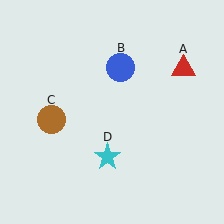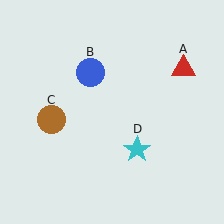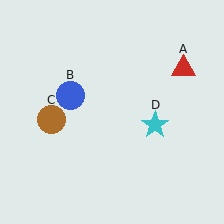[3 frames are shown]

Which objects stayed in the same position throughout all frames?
Red triangle (object A) and brown circle (object C) remained stationary.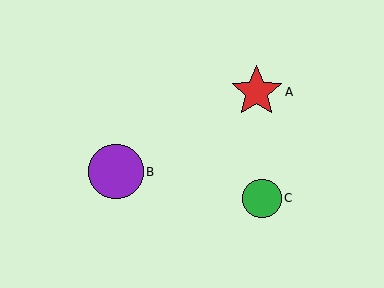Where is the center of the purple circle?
The center of the purple circle is at (116, 172).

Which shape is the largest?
The purple circle (labeled B) is the largest.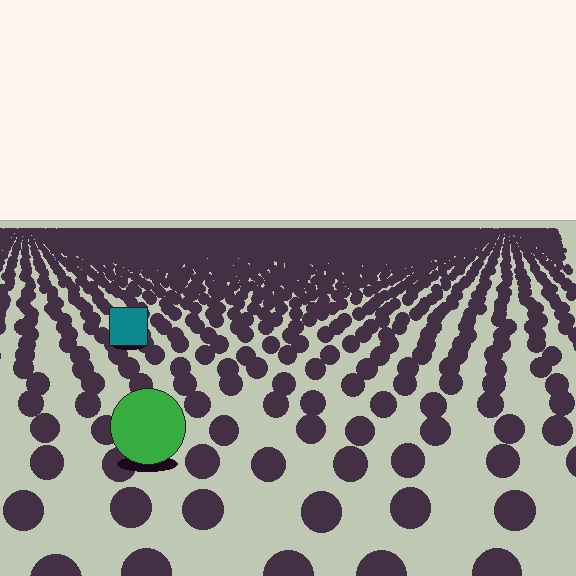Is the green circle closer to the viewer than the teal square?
Yes. The green circle is closer — you can tell from the texture gradient: the ground texture is coarser near it.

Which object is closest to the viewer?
The green circle is closest. The texture marks near it are larger and more spread out.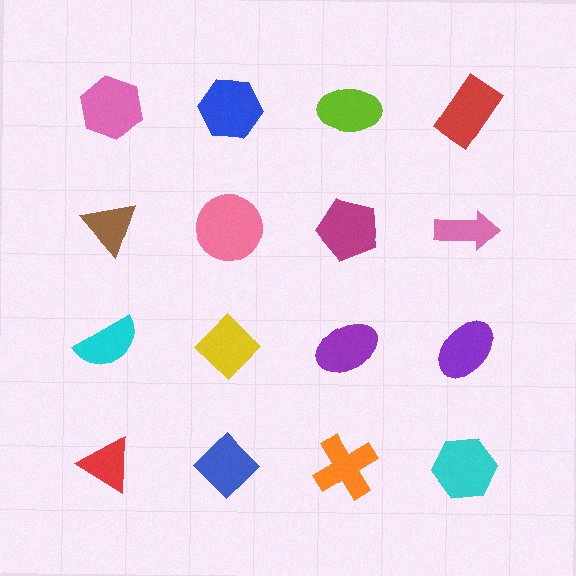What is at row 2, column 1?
A brown triangle.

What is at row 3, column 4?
A purple ellipse.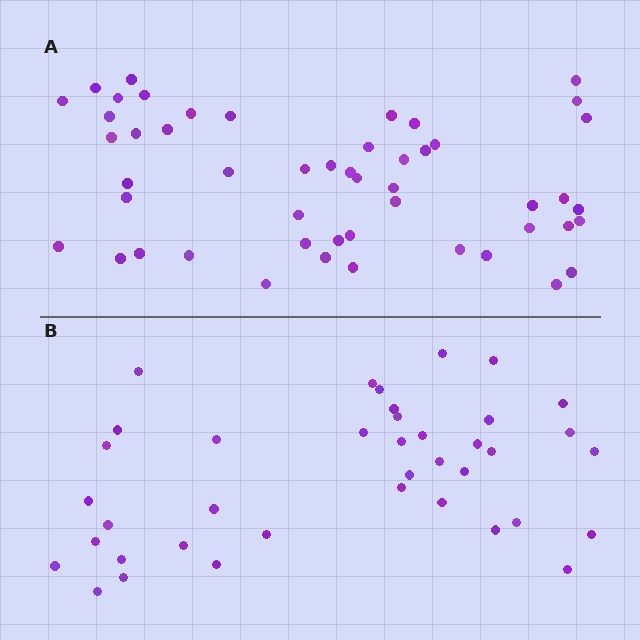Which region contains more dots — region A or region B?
Region A (the top region) has more dots.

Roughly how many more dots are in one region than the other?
Region A has roughly 12 or so more dots than region B.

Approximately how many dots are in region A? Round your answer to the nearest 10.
About 50 dots.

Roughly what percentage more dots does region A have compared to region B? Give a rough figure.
About 30% more.